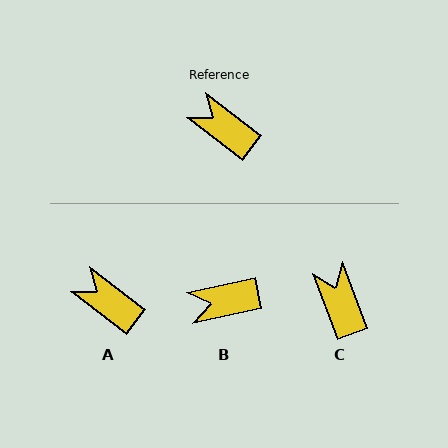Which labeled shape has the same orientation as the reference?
A.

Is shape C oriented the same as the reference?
No, it is off by about 32 degrees.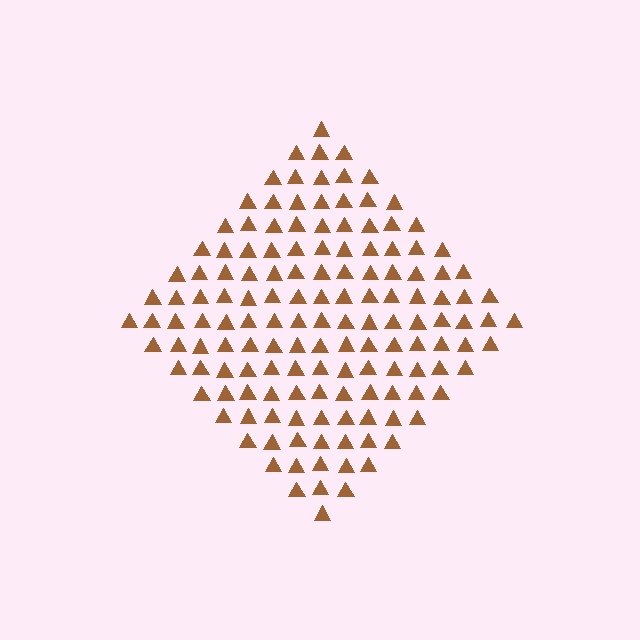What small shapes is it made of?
It is made of small triangles.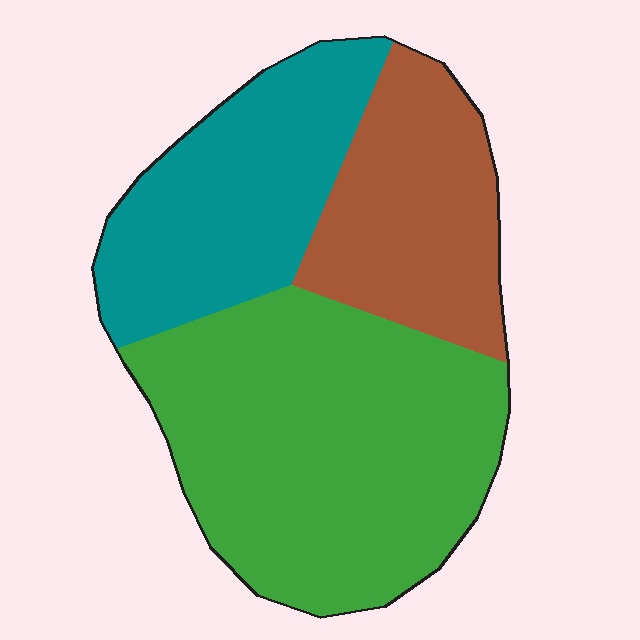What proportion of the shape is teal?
Teal takes up about one quarter (1/4) of the shape.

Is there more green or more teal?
Green.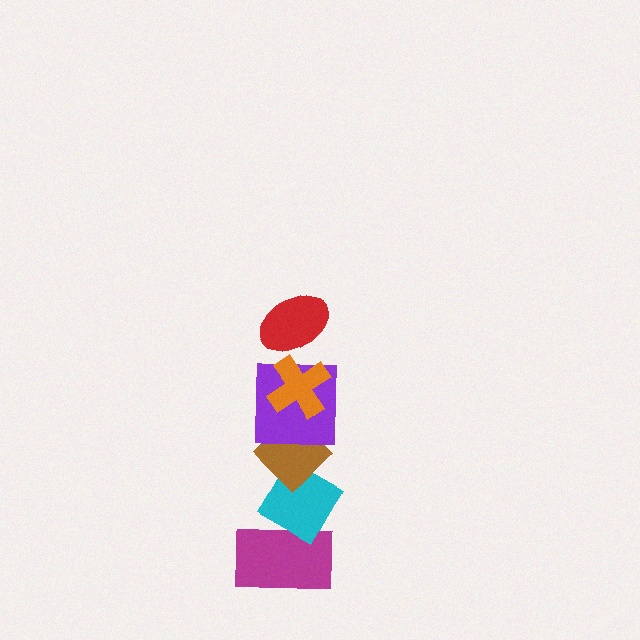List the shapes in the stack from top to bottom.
From top to bottom: the red ellipse, the orange cross, the purple square, the brown diamond, the cyan diamond, the magenta rectangle.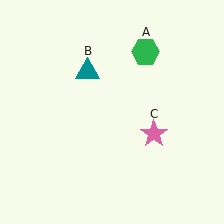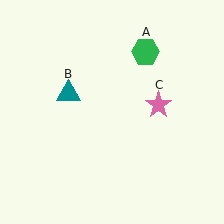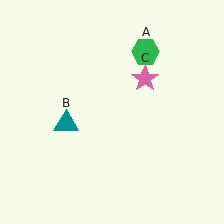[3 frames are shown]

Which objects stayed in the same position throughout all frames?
Green hexagon (object A) remained stationary.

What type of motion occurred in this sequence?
The teal triangle (object B), pink star (object C) rotated counterclockwise around the center of the scene.